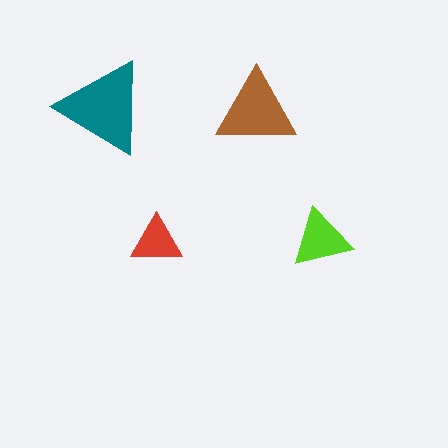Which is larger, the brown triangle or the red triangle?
The brown one.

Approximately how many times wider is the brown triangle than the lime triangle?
About 1.5 times wider.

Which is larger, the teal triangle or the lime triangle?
The teal one.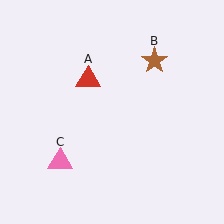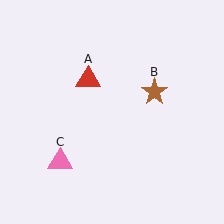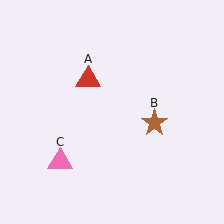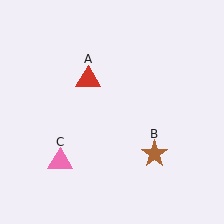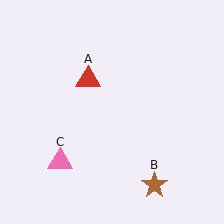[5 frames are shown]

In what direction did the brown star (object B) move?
The brown star (object B) moved down.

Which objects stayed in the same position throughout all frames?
Red triangle (object A) and pink triangle (object C) remained stationary.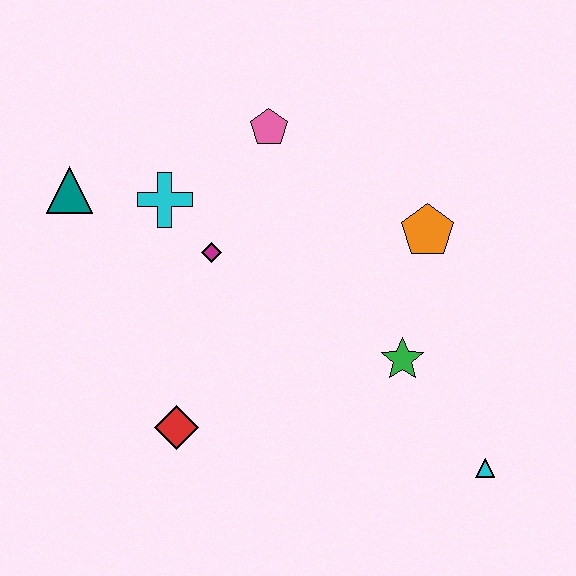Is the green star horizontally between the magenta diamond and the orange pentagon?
Yes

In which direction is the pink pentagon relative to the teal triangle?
The pink pentagon is to the right of the teal triangle.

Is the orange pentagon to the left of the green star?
No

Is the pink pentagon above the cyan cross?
Yes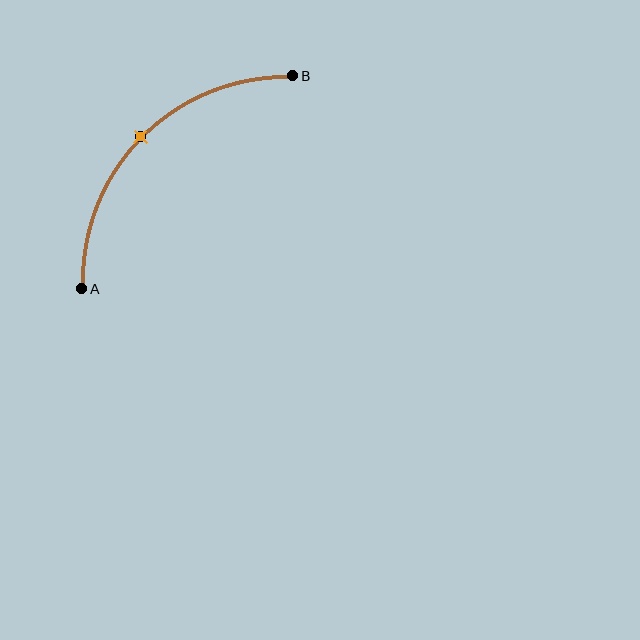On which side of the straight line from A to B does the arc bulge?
The arc bulges above and to the left of the straight line connecting A and B.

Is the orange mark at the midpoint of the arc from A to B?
Yes. The orange mark lies on the arc at equal arc-length from both A and B — it is the arc midpoint.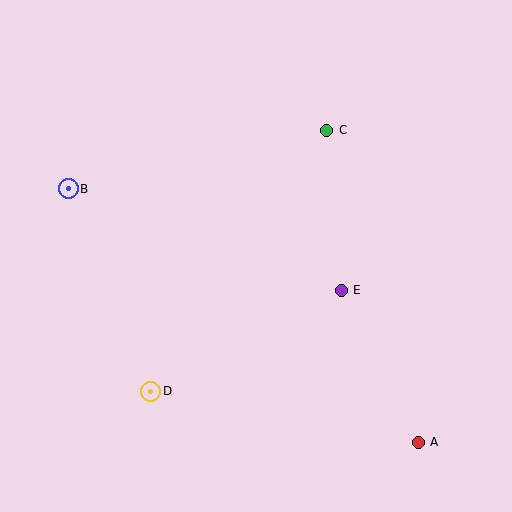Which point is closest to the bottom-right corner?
Point A is closest to the bottom-right corner.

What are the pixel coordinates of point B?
Point B is at (68, 189).